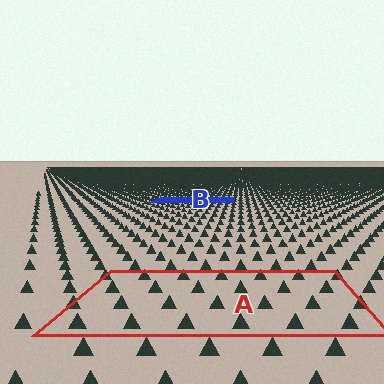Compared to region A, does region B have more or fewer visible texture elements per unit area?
Region B has more texture elements per unit area — they are packed more densely because it is farther away.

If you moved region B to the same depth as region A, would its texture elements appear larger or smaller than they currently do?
They would appear larger. At a closer depth, the same texture elements are projected at a bigger on-screen size.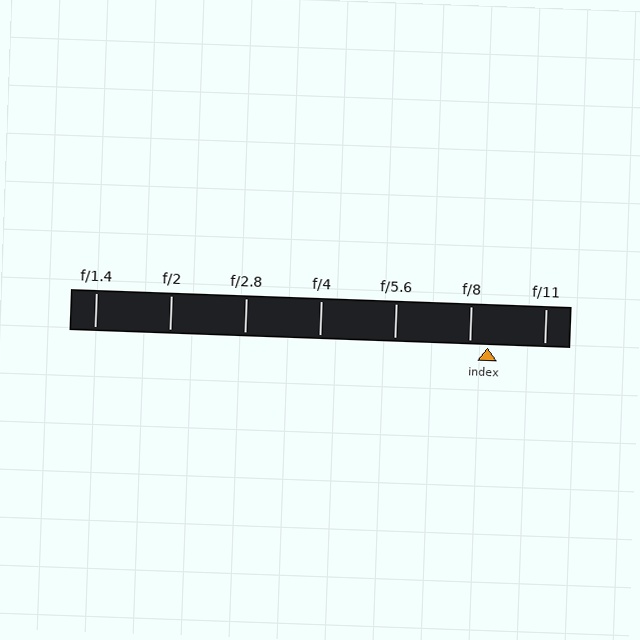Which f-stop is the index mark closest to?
The index mark is closest to f/8.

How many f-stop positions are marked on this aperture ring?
There are 7 f-stop positions marked.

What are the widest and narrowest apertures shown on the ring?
The widest aperture shown is f/1.4 and the narrowest is f/11.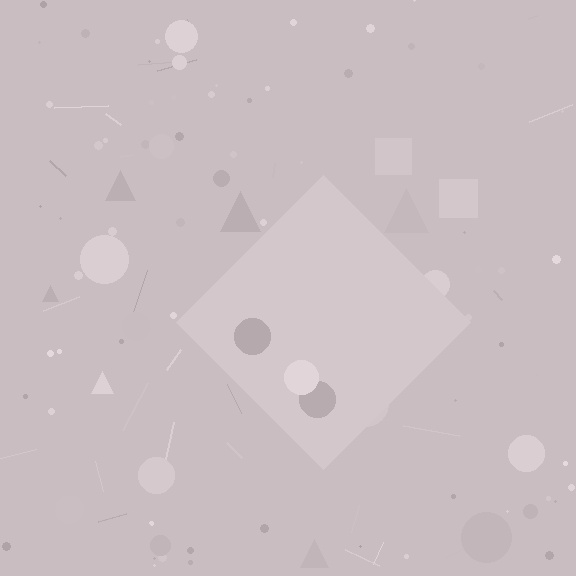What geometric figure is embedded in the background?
A diamond is embedded in the background.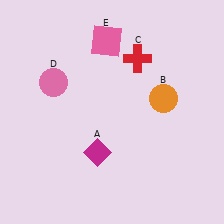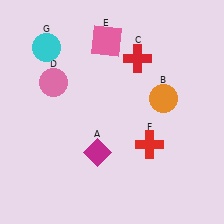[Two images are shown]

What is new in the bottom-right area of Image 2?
A red cross (F) was added in the bottom-right area of Image 2.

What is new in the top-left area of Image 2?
A cyan circle (G) was added in the top-left area of Image 2.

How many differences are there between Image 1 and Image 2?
There are 2 differences between the two images.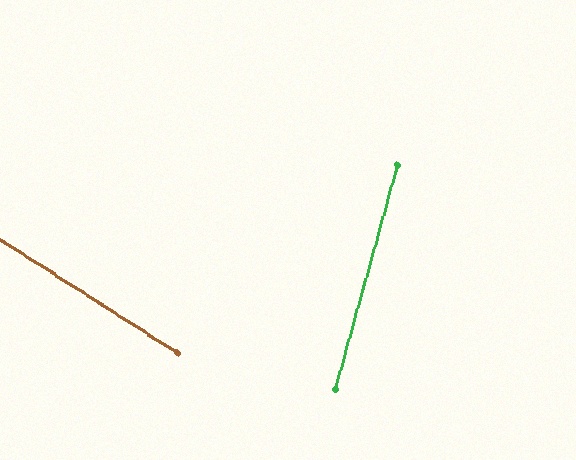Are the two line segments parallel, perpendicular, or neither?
Neither parallel nor perpendicular — they differ by about 73°.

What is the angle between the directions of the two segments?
Approximately 73 degrees.